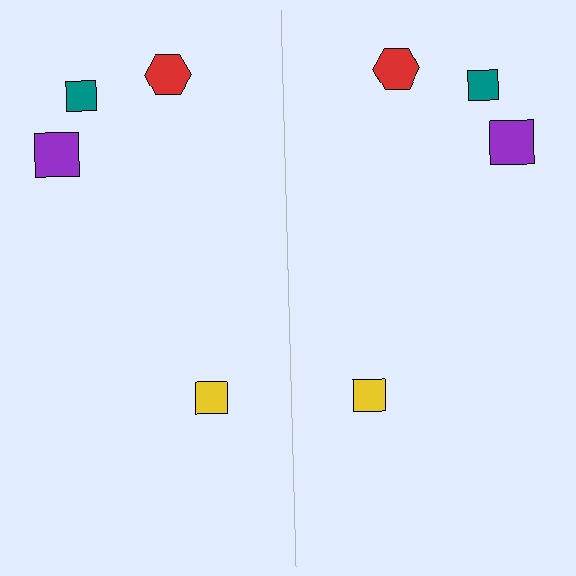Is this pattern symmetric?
Yes, this pattern has bilateral (reflection) symmetry.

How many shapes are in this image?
There are 8 shapes in this image.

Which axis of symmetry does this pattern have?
The pattern has a vertical axis of symmetry running through the center of the image.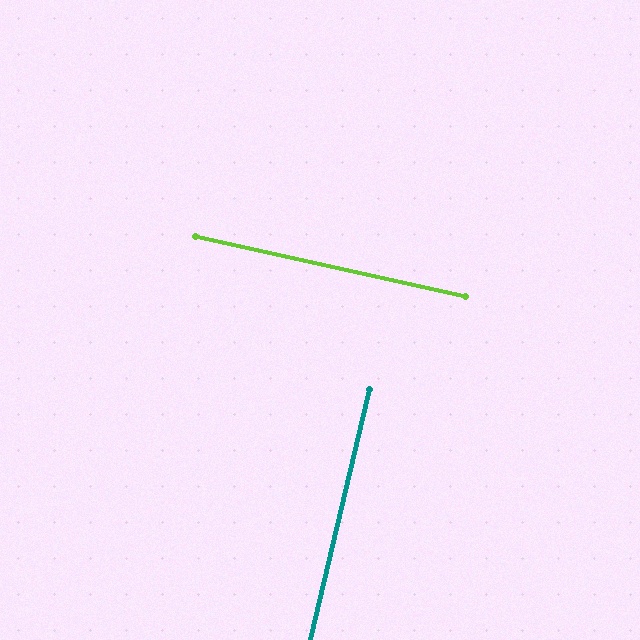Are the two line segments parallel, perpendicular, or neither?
Perpendicular — they meet at approximately 89°.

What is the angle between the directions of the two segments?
Approximately 89 degrees.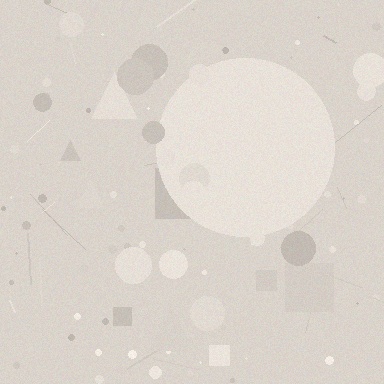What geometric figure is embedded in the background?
A circle is embedded in the background.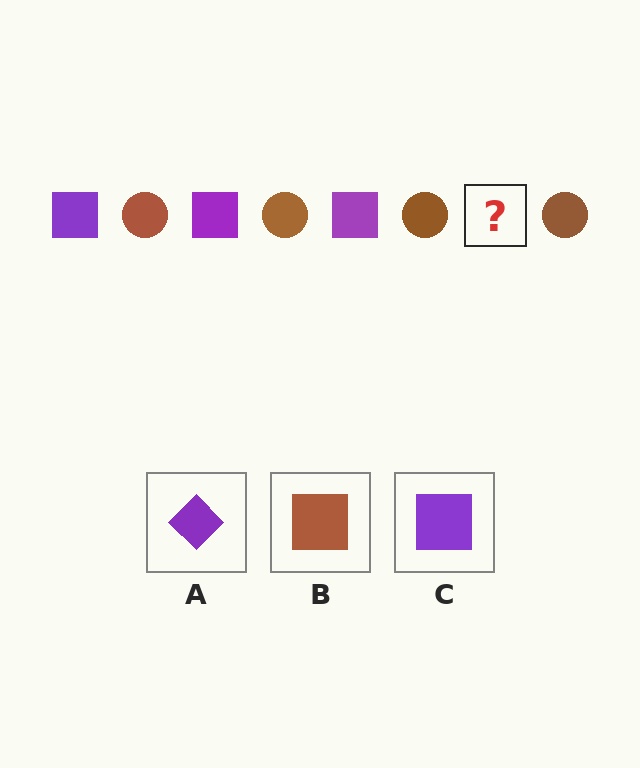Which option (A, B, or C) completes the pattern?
C.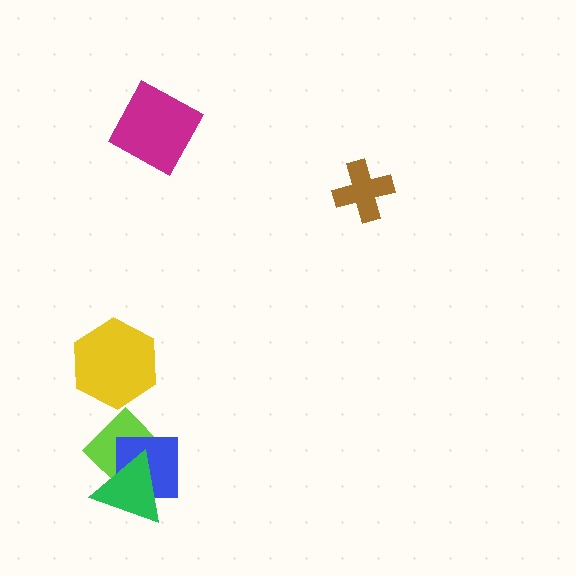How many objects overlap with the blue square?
2 objects overlap with the blue square.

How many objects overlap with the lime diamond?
2 objects overlap with the lime diamond.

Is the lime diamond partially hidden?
Yes, it is partially covered by another shape.